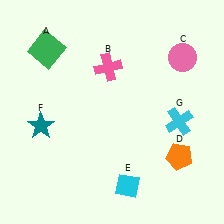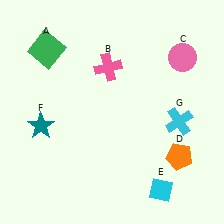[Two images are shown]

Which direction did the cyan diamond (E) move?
The cyan diamond (E) moved right.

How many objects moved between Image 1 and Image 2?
1 object moved between the two images.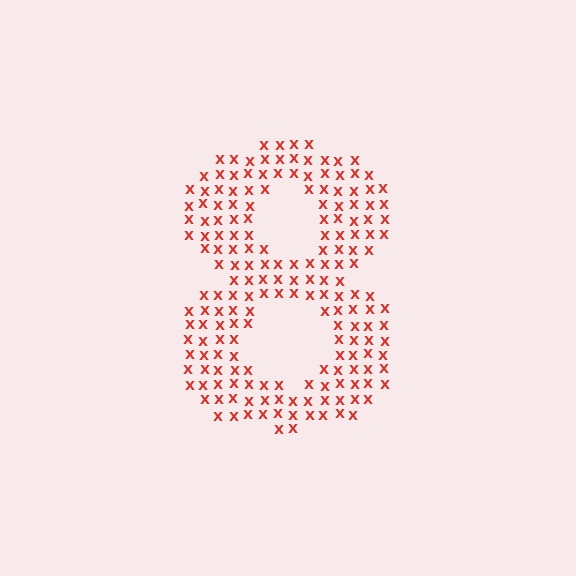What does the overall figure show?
The overall figure shows the digit 8.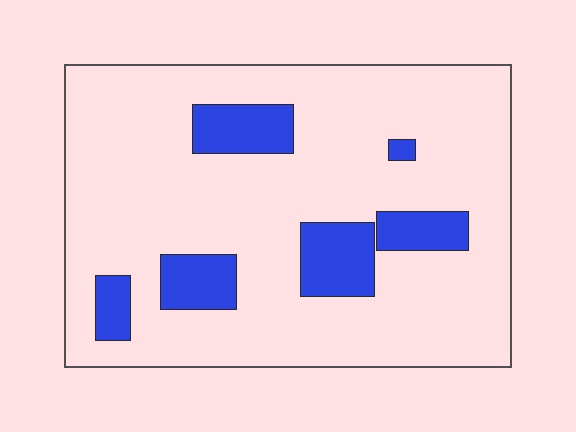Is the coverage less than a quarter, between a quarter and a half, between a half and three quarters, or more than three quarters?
Less than a quarter.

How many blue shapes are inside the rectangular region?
6.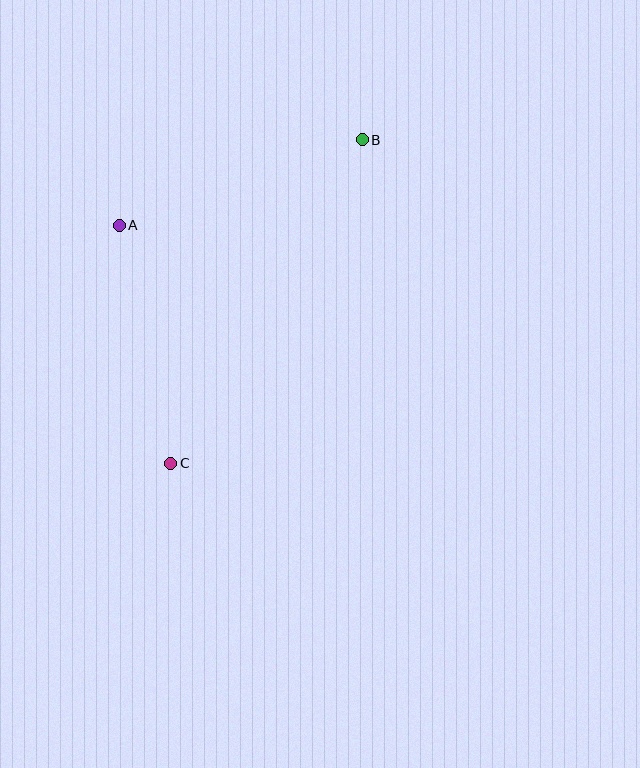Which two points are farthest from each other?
Points B and C are farthest from each other.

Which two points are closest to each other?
Points A and C are closest to each other.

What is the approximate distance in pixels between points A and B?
The distance between A and B is approximately 258 pixels.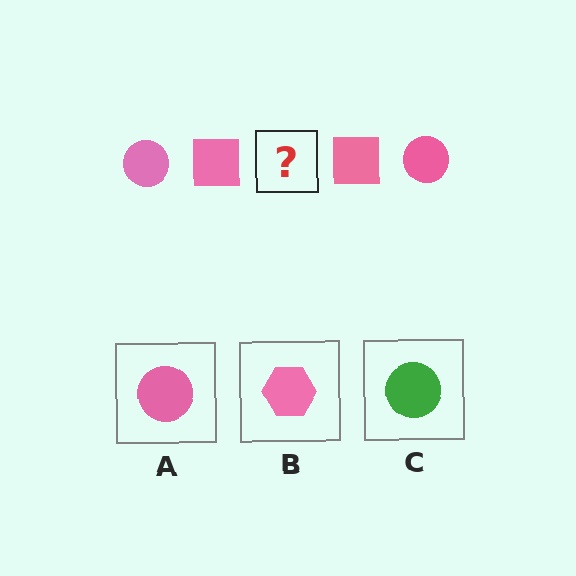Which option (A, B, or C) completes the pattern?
A.